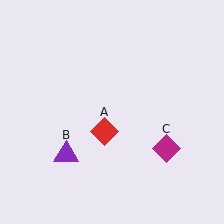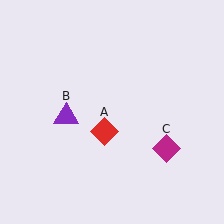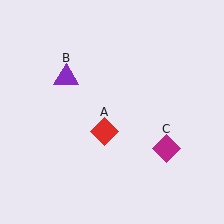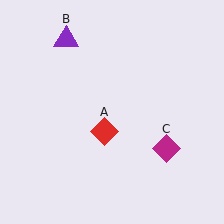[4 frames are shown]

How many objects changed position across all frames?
1 object changed position: purple triangle (object B).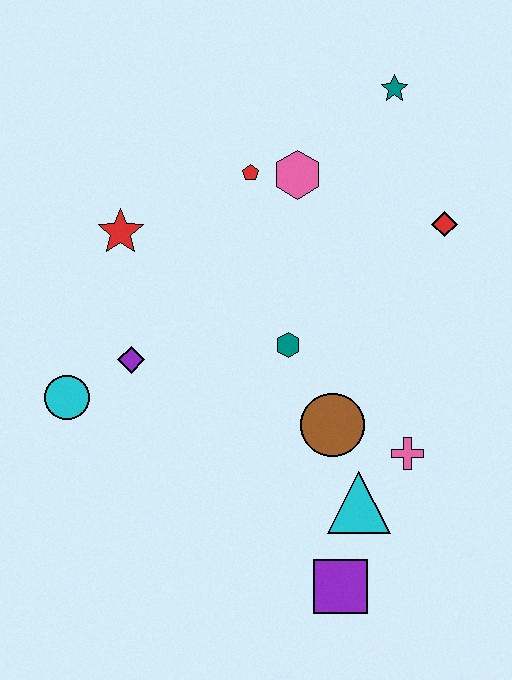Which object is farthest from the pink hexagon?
The purple square is farthest from the pink hexagon.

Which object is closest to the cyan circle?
The purple diamond is closest to the cyan circle.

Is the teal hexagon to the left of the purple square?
Yes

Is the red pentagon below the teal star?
Yes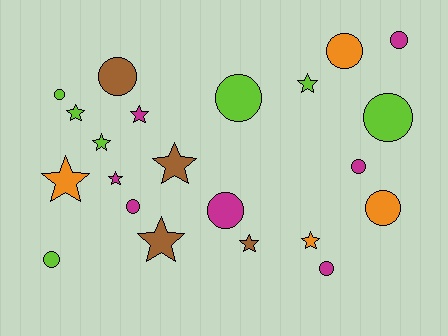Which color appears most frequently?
Magenta, with 7 objects.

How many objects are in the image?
There are 22 objects.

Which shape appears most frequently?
Circle, with 12 objects.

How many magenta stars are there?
There are 2 magenta stars.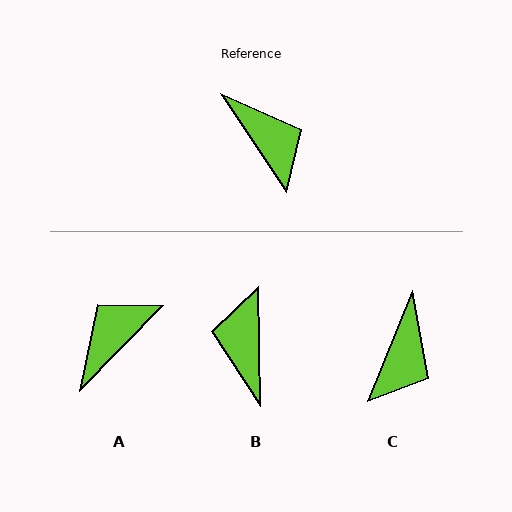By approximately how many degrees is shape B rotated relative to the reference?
Approximately 148 degrees counter-clockwise.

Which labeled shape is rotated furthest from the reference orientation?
B, about 148 degrees away.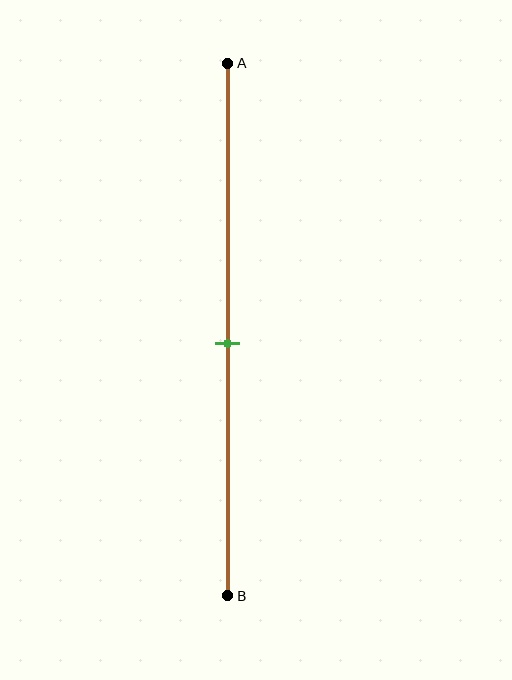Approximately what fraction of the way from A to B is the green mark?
The green mark is approximately 55% of the way from A to B.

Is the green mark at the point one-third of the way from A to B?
No, the mark is at about 55% from A, not at the 33% one-third point.